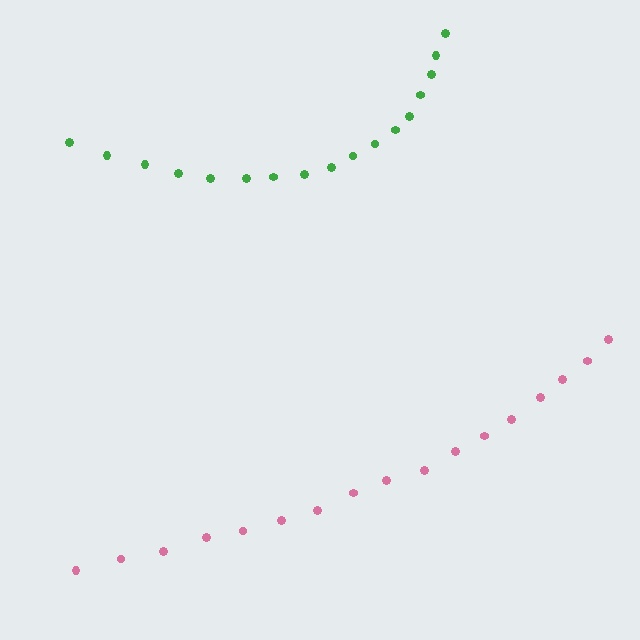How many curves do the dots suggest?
There are 2 distinct paths.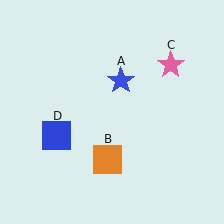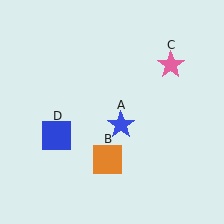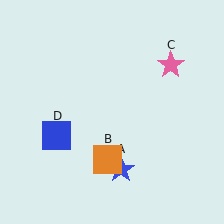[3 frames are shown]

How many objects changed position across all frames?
1 object changed position: blue star (object A).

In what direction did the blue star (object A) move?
The blue star (object A) moved down.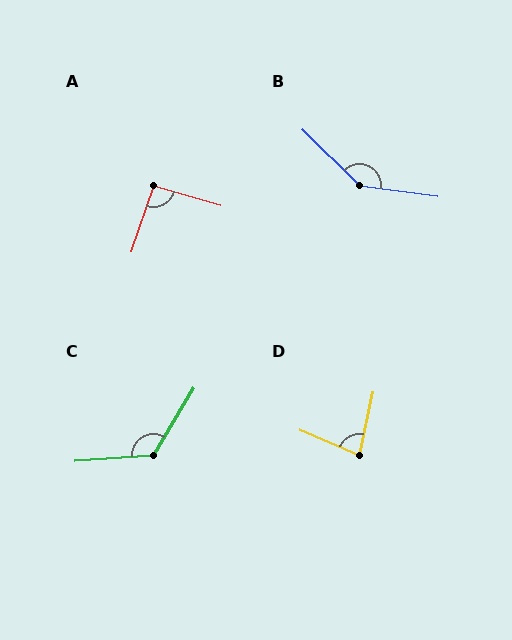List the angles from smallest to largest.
D (79°), A (93°), C (125°), B (144°).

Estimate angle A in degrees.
Approximately 93 degrees.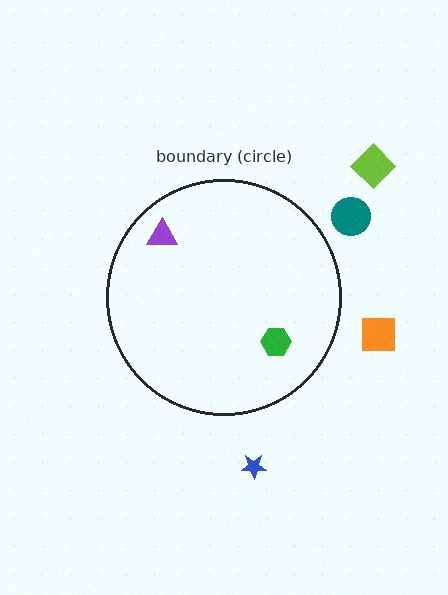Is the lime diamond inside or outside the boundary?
Outside.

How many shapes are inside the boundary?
2 inside, 4 outside.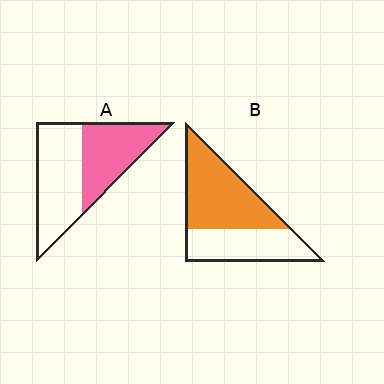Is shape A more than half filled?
No.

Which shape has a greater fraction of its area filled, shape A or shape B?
Shape B.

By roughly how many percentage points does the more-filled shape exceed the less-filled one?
By roughly 15 percentage points (B over A).